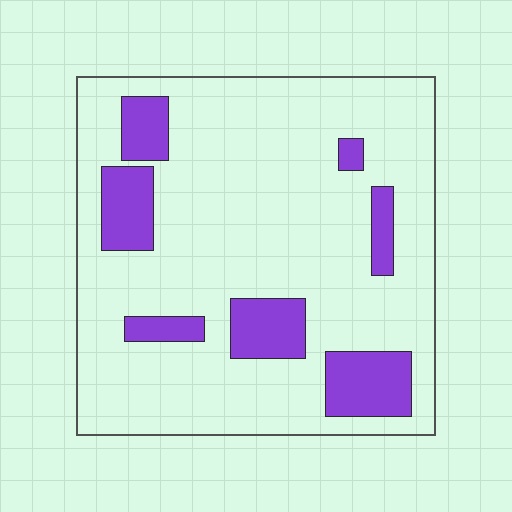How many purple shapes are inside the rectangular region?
7.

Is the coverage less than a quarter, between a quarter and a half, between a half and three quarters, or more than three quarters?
Less than a quarter.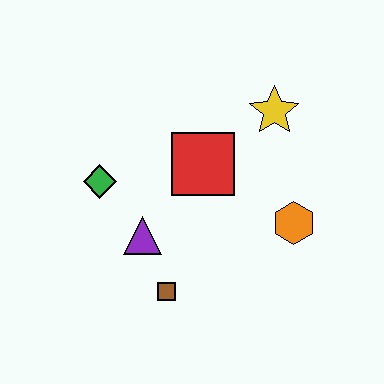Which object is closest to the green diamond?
The purple triangle is closest to the green diamond.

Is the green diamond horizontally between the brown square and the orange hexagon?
No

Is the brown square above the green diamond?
No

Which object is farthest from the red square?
The brown square is farthest from the red square.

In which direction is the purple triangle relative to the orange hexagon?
The purple triangle is to the left of the orange hexagon.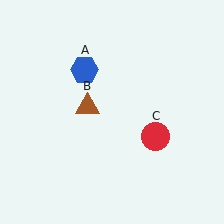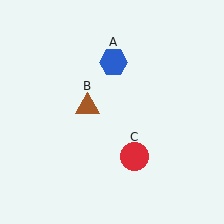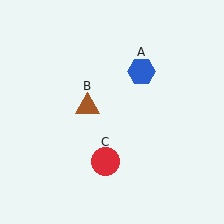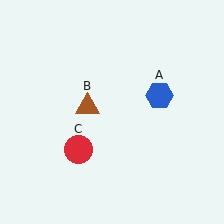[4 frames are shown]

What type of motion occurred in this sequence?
The blue hexagon (object A), red circle (object C) rotated clockwise around the center of the scene.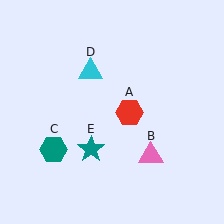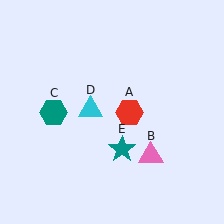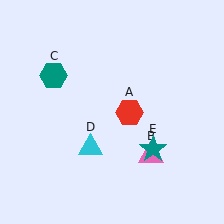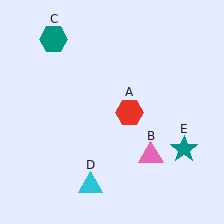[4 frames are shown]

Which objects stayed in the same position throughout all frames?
Red hexagon (object A) and pink triangle (object B) remained stationary.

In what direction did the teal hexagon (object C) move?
The teal hexagon (object C) moved up.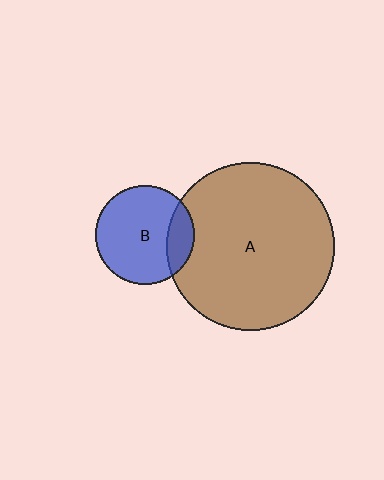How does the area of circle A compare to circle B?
Approximately 2.9 times.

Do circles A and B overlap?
Yes.